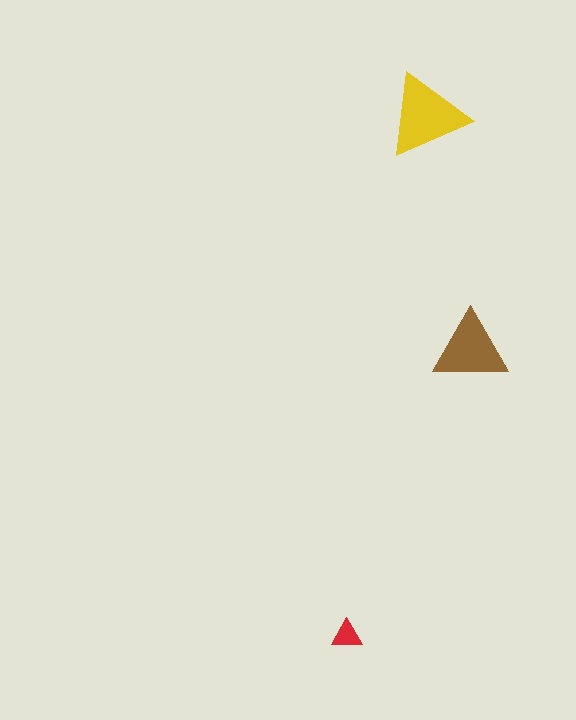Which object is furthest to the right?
The brown triangle is rightmost.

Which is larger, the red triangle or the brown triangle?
The brown one.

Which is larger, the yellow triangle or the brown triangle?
The yellow one.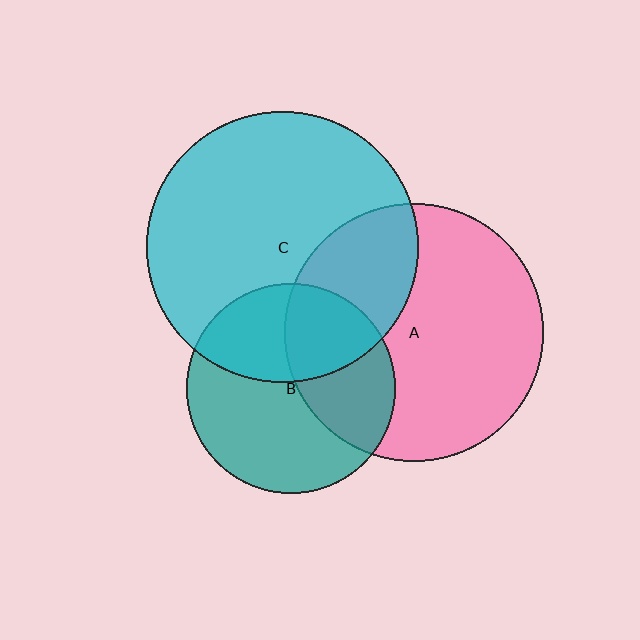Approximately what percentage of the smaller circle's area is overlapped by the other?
Approximately 40%.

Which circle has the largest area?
Circle C (cyan).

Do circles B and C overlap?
Yes.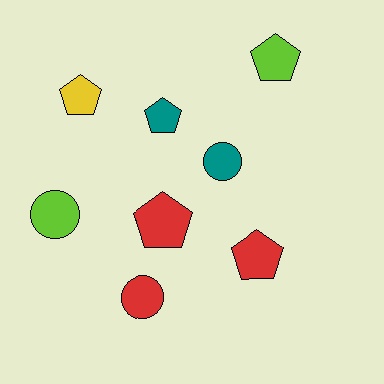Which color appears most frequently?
Red, with 3 objects.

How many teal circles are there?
There is 1 teal circle.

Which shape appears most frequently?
Pentagon, with 5 objects.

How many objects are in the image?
There are 8 objects.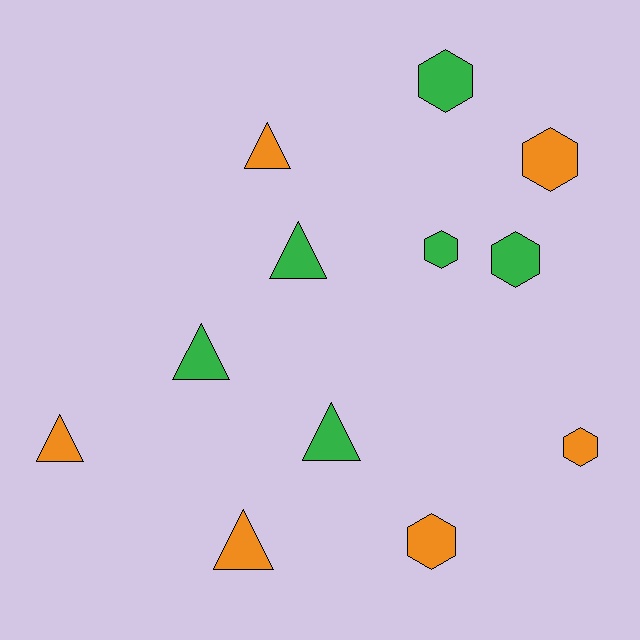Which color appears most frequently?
Green, with 6 objects.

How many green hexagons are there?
There are 3 green hexagons.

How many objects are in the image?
There are 12 objects.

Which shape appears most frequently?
Hexagon, with 6 objects.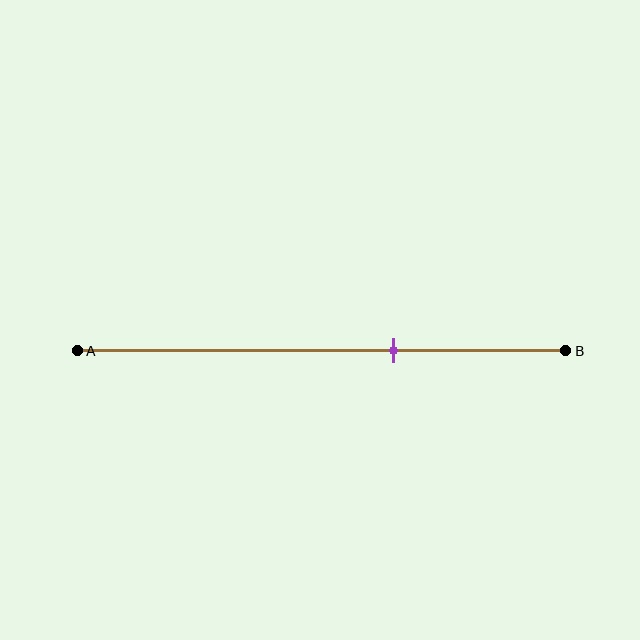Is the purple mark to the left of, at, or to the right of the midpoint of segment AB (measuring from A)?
The purple mark is to the right of the midpoint of segment AB.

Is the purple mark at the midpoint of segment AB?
No, the mark is at about 65% from A, not at the 50% midpoint.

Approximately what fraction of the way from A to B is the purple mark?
The purple mark is approximately 65% of the way from A to B.